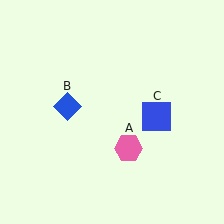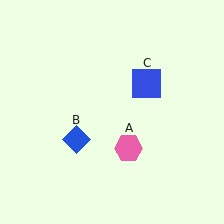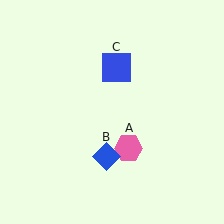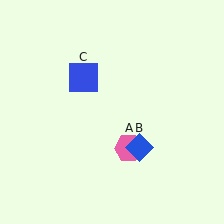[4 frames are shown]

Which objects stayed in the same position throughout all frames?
Pink hexagon (object A) remained stationary.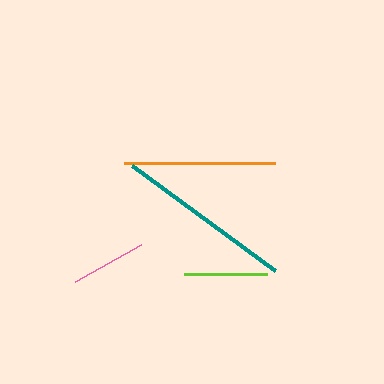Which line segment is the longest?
The teal line is the longest at approximately 177 pixels.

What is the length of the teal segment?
The teal segment is approximately 177 pixels long.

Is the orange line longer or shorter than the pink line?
The orange line is longer than the pink line.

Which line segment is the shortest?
The pink line is the shortest at approximately 75 pixels.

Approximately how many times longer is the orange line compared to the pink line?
The orange line is approximately 2.0 times the length of the pink line.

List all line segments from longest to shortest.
From longest to shortest: teal, orange, lime, pink.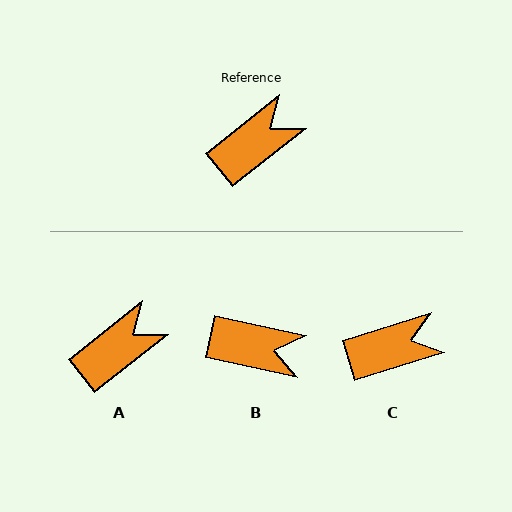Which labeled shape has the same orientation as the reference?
A.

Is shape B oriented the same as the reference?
No, it is off by about 51 degrees.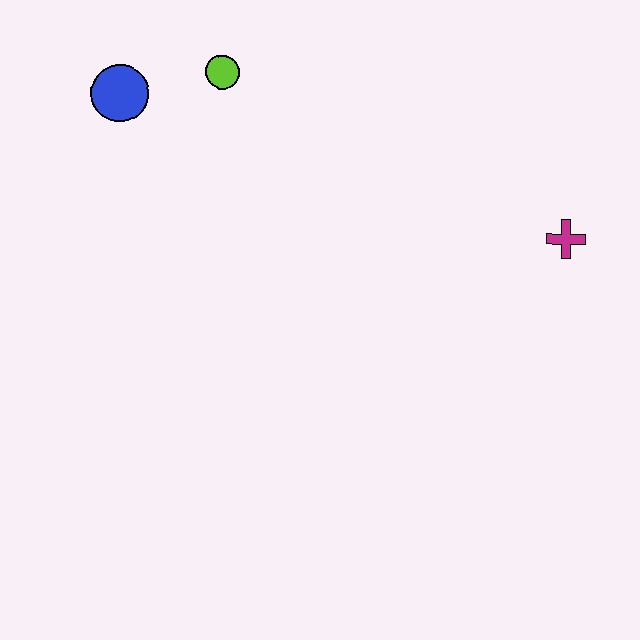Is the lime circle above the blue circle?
Yes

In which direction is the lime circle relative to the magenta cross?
The lime circle is to the left of the magenta cross.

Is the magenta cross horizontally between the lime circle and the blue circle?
No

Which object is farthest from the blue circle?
The magenta cross is farthest from the blue circle.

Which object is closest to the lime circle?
The blue circle is closest to the lime circle.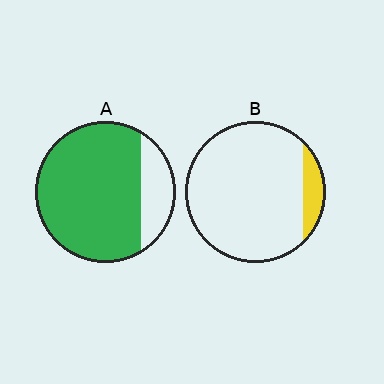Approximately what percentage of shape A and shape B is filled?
A is approximately 80% and B is approximately 10%.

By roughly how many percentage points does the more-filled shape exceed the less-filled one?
By roughly 70 percentage points (A over B).